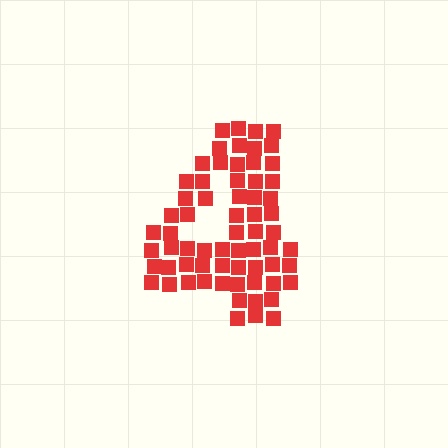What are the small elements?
The small elements are squares.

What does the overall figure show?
The overall figure shows the digit 4.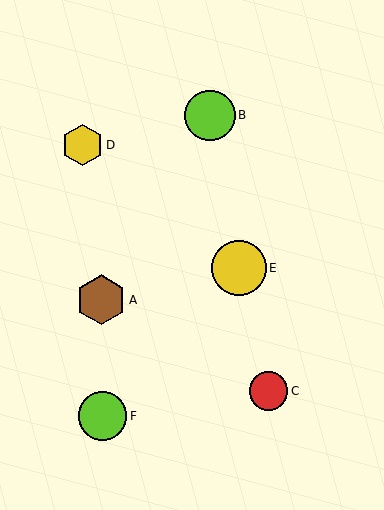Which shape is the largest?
The yellow circle (labeled E) is the largest.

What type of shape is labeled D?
Shape D is a yellow hexagon.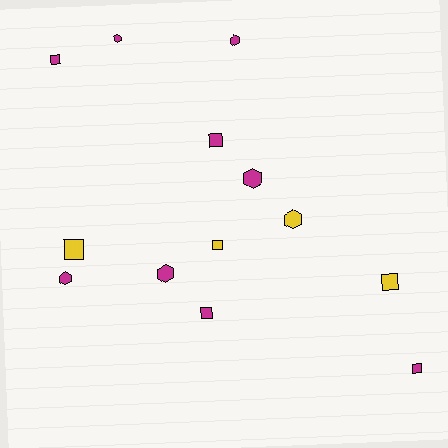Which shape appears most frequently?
Square, with 7 objects.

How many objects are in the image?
There are 13 objects.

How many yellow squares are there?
There are 3 yellow squares.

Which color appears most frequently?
Magenta, with 9 objects.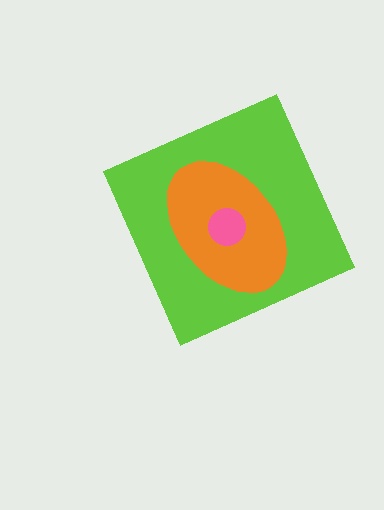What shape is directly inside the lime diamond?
The orange ellipse.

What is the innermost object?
The pink circle.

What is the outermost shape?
The lime diamond.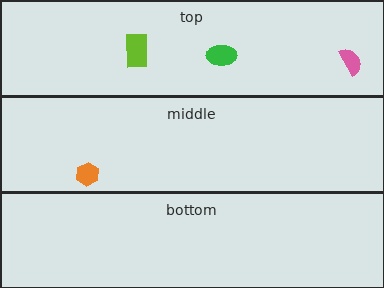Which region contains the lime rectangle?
The top region.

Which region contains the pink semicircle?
The top region.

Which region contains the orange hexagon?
The middle region.